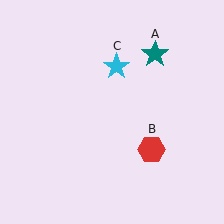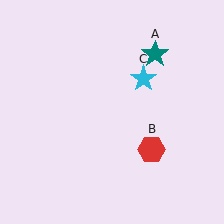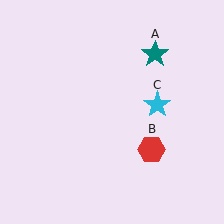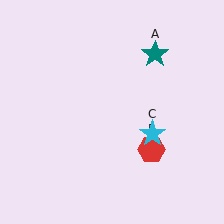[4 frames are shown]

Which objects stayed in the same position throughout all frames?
Teal star (object A) and red hexagon (object B) remained stationary.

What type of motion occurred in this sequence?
The cyan star (object C) rotated clockwise around the center of the scene.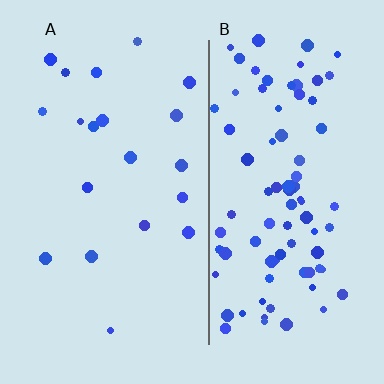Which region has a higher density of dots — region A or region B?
B (the right).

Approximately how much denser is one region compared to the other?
Approximately 4.4× — region B over region A.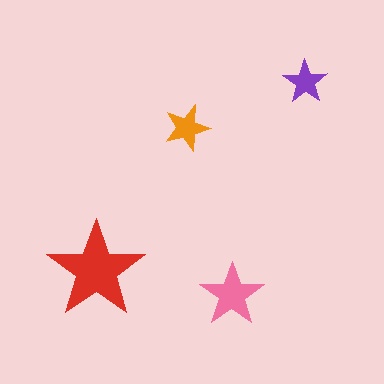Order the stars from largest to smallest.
the red one, the pink one, the orange one, the purple one.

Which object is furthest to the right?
The purple star is rightmost.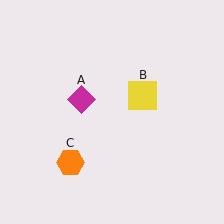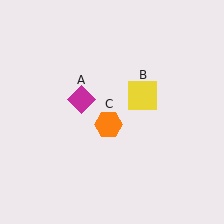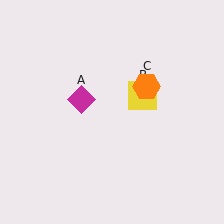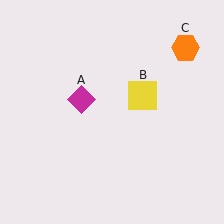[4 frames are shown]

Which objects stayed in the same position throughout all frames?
Magenta diamond (object A) and yellow square (object B) remained stationary.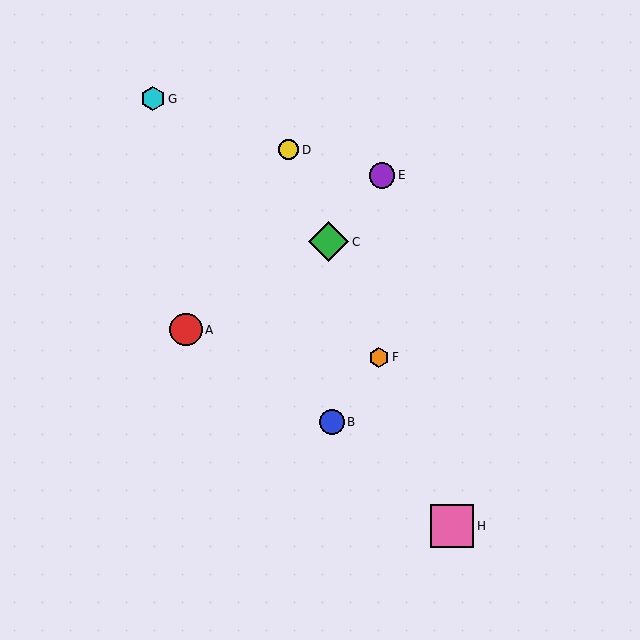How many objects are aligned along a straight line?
4 objects (C, D, F, H) are aligned along a straight line.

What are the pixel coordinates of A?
Object A is at (186, 330).